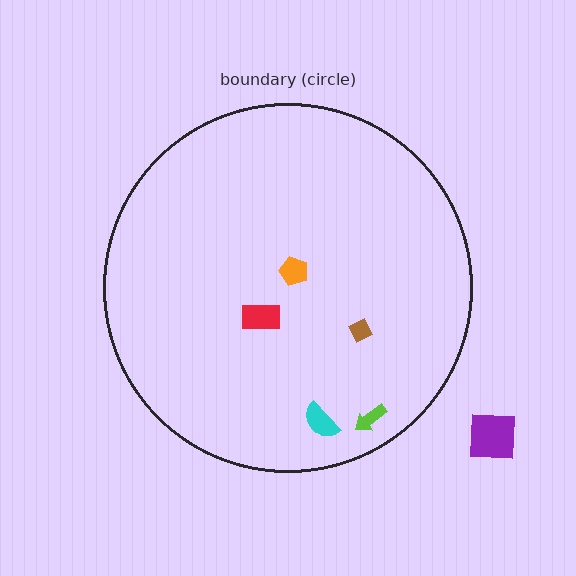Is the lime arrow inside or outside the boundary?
Inside.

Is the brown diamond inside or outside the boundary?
Inside.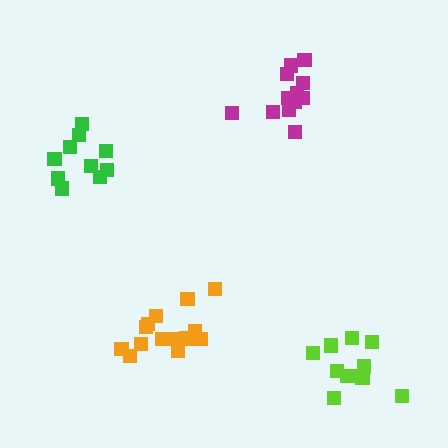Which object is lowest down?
The lime cluster is bottommost.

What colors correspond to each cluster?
The clusters are colored: green, lime, orange, magenta.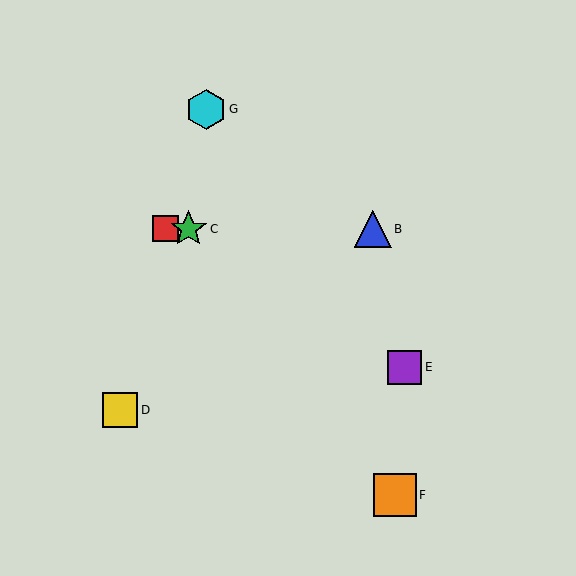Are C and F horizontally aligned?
No, C is at y≈229 and F is at y≈495.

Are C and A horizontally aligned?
Yes, both are at y≈229.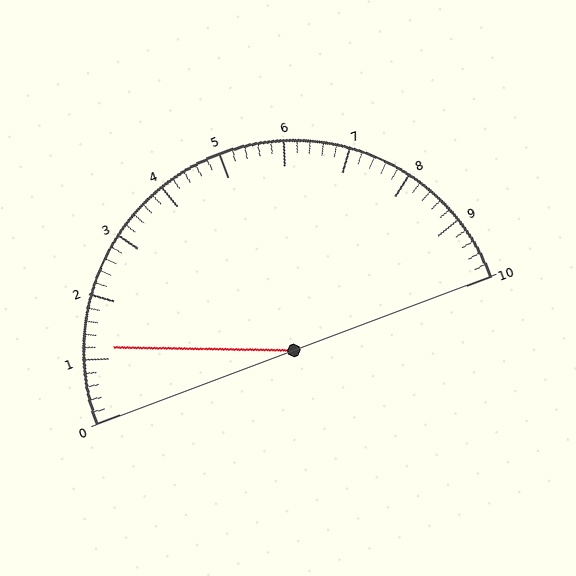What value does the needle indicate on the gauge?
The needle indicates approximately 1.2.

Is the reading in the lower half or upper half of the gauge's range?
The reading is in the lower half of the range (0 to 10).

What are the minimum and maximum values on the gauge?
The gauge ranges from 0 to 10.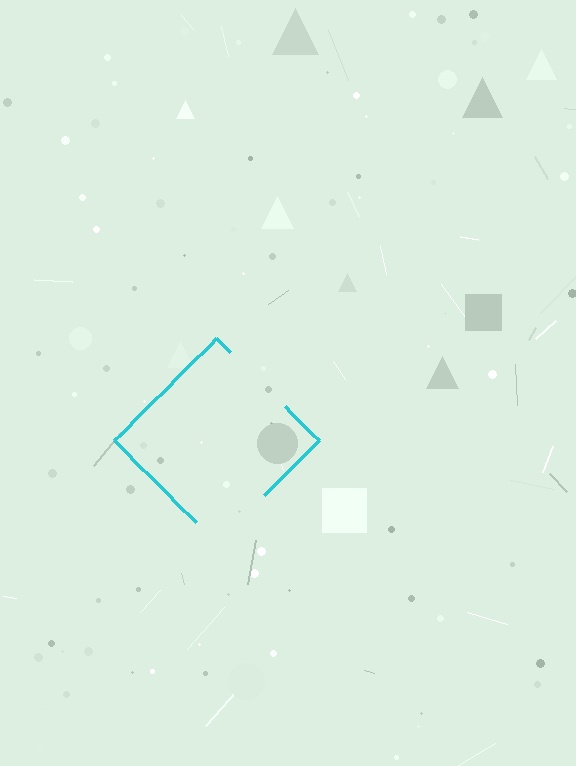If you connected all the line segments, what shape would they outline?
They would outline a diamond.